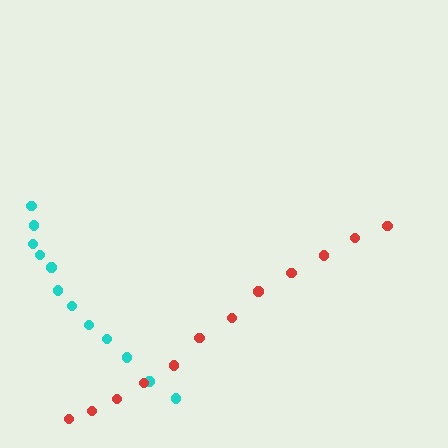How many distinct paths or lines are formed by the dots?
There are 2 distinct paths.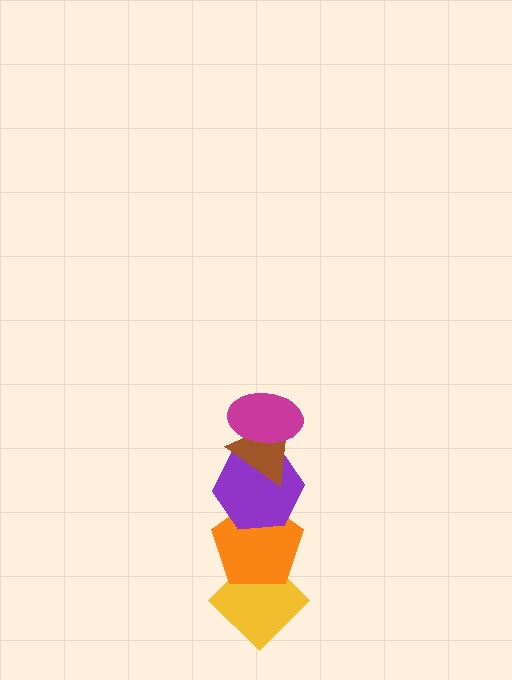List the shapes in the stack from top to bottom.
From top to bottom: the magenta ellipse, the brown triangle, the purple hexagon, the orange pentagon, the yellow diamond.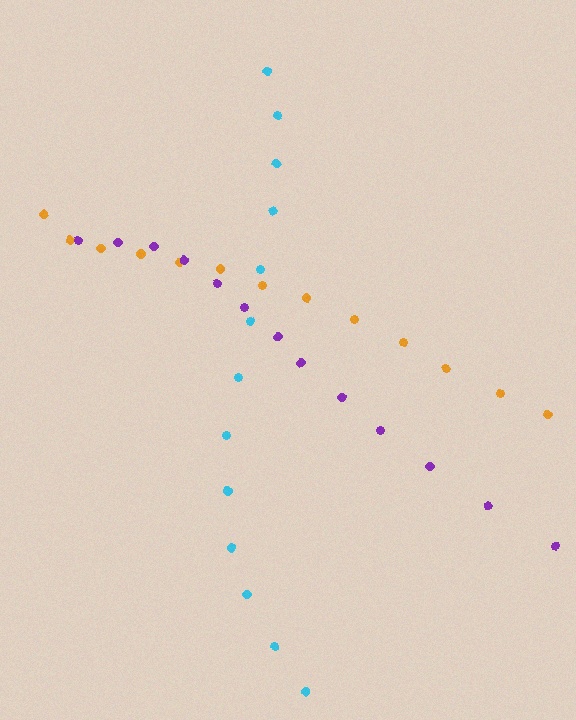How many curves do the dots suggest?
There are 3 distinct paths.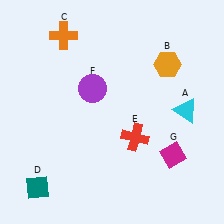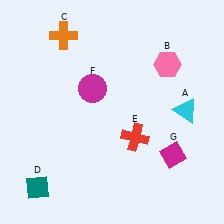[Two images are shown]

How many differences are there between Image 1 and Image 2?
There are 2 differences between the two images.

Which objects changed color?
B changed from orange to pink. F changed from purple to magenta.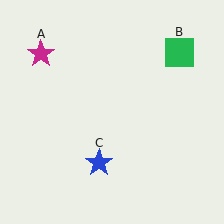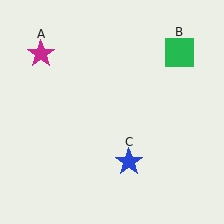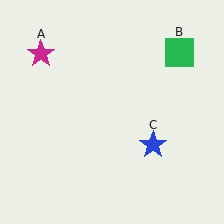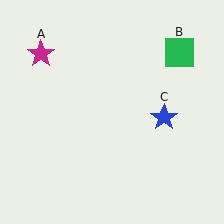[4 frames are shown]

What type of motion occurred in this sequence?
The blue star (object C) rotated counterclockwise around the center of the scene.